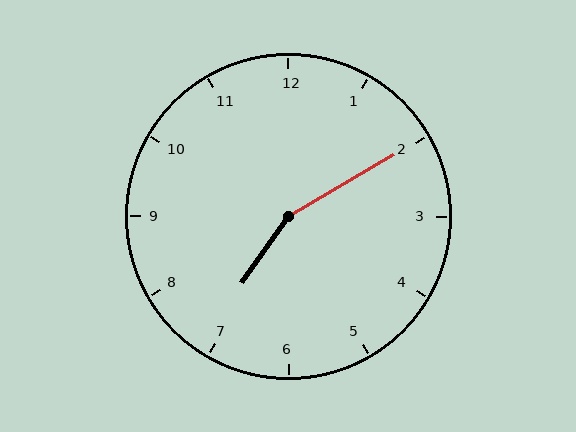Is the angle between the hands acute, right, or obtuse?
It is obtuse.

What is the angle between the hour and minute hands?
Approximately 155 degrees.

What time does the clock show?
7:10.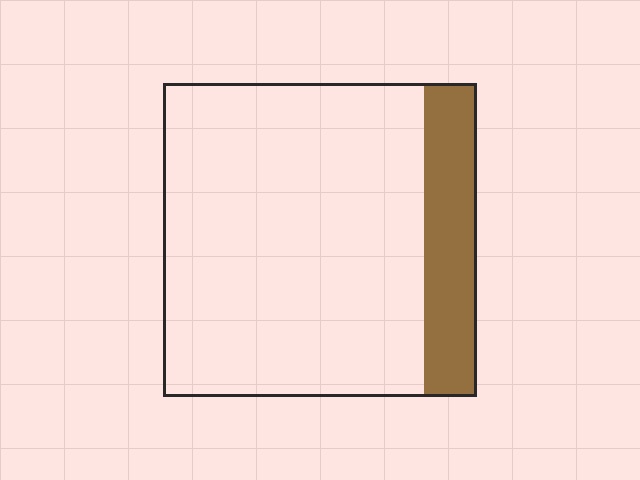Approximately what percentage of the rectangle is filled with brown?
Approximately 15%.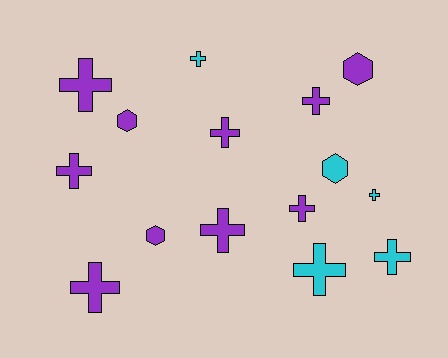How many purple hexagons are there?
There are 3 purple hexagons.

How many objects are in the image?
There are 15 objects.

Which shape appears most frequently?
Cross, with 11 objects.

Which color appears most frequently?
Purple, with 10 objects.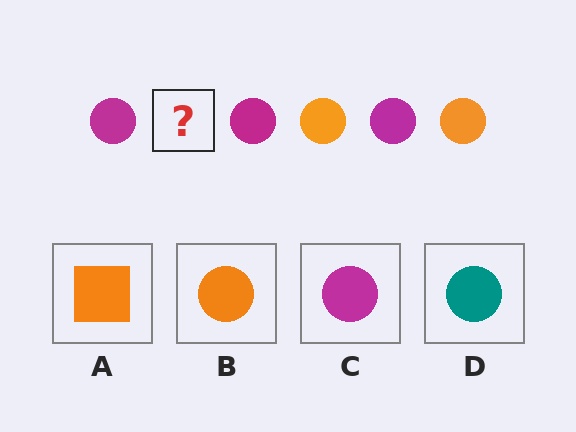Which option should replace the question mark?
Option B.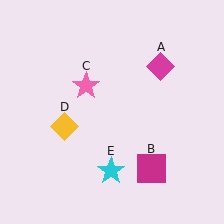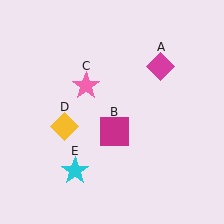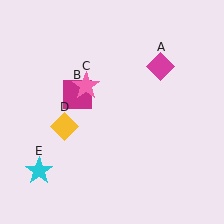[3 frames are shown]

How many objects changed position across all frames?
2 objects changed position: magenta square (object B), cyan star (object E).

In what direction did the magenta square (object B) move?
The magenta square (object B) moved up and to the left.